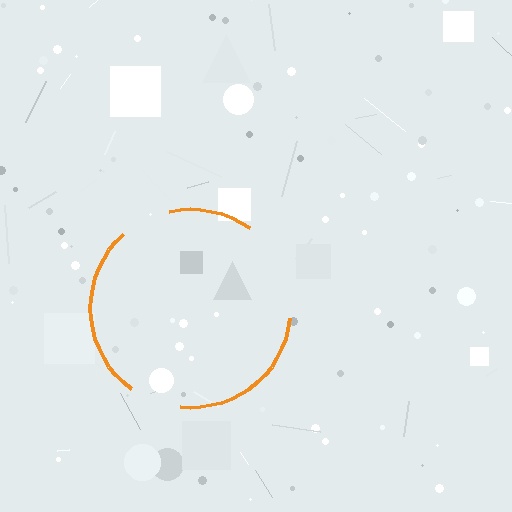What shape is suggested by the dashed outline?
The dashed outline suggests a circle.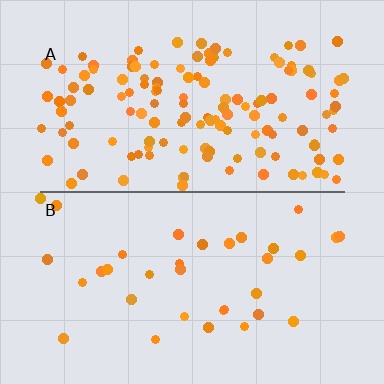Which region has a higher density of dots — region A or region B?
A (the top).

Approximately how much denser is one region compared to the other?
Approximately 4.0× — region A over region B.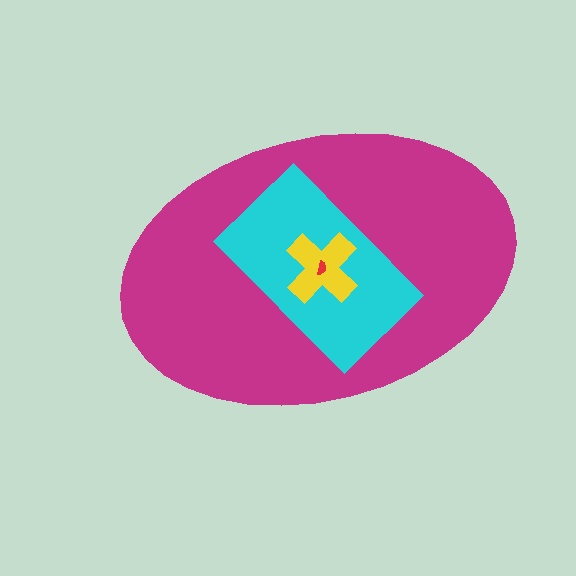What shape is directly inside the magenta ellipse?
The cyan rectangle.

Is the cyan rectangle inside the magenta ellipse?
Yes.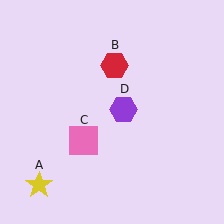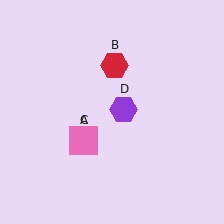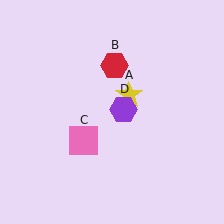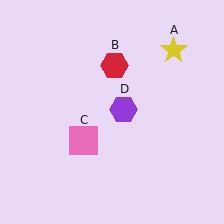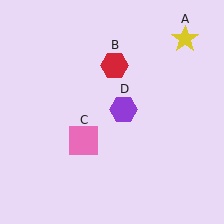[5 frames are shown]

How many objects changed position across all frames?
1 object changed position: yellow star (object A).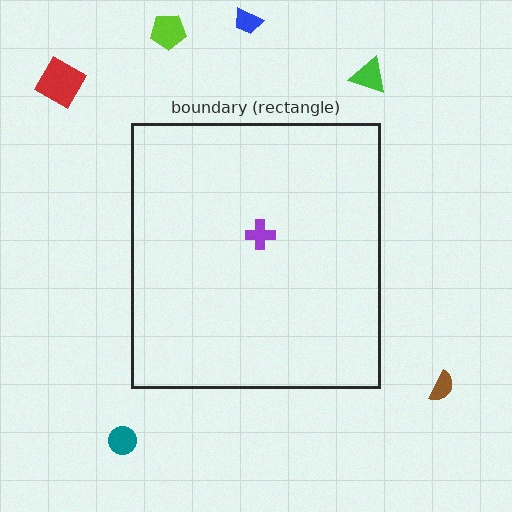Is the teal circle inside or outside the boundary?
Outside.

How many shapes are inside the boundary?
1 inside, 6 outside.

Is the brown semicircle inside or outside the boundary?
Outside.